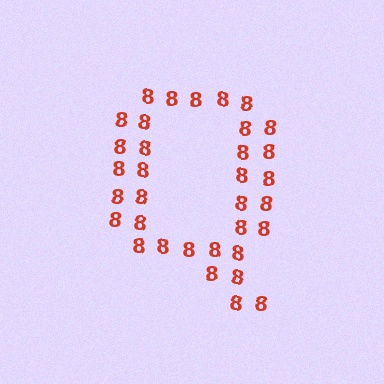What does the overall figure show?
The overall figure shows the letter Q.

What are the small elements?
The small elements are digit 8's.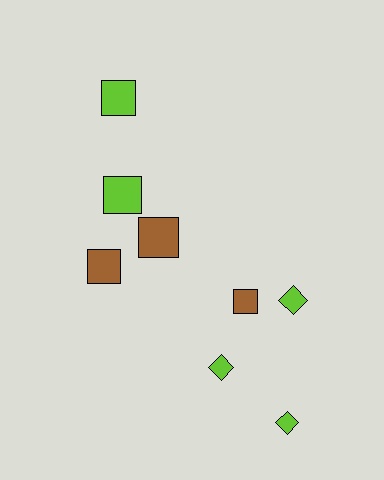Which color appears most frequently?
Lime, with 5 objects.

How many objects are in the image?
There are 8 objects.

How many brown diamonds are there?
There are no brown diamonds.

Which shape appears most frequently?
Square, with 5 objects.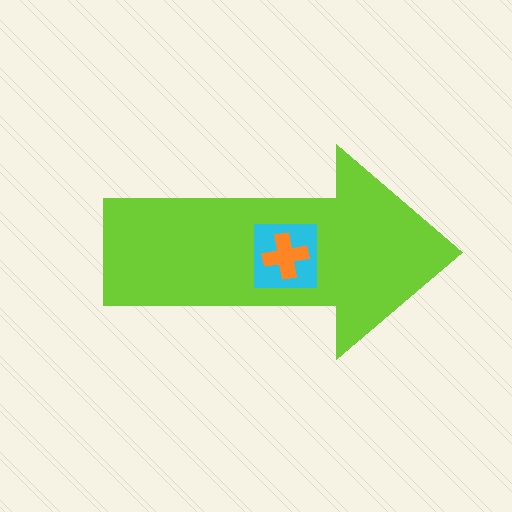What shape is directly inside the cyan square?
The orange cross.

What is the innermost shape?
The orange cross.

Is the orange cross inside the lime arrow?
Yes.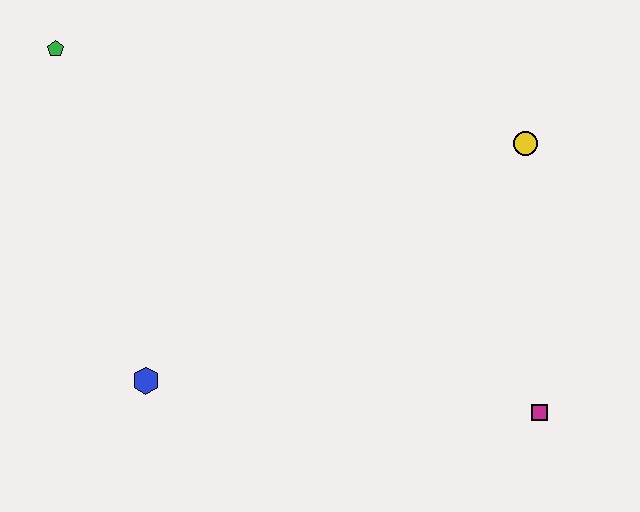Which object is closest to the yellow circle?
The magenta square is closest to the yellow circle.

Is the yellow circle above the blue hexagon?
Yes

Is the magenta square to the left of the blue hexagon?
No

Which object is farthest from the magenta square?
The green pentagon is farthest from the magenta square.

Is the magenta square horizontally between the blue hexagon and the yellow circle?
No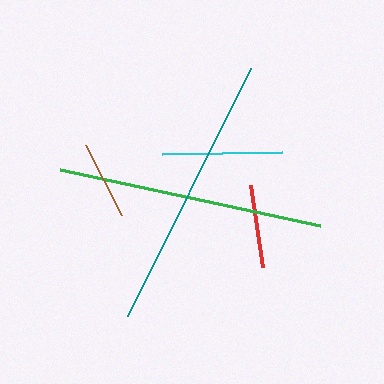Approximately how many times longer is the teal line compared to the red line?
The teal line is approximately 3.3 times the length of the red line.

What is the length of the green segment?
The green segment is approximately 266 pixels long.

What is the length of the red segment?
The red segment is approximately 83 pixels long.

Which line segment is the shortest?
The brown line is the shortest at approximately 79 pixels.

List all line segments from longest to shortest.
From longest to shortest: teal, green, cyan, red, brown.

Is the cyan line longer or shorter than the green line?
The green line is longer than the cyan line.